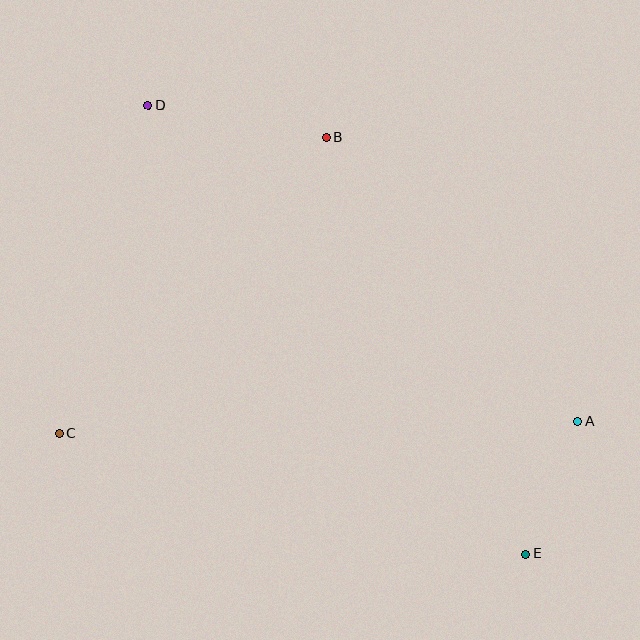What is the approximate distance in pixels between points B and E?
The distance between B and E is approximately 462 pixels.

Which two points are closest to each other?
Points A and E are closest to each other.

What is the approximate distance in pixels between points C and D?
The distance between C and D is approximately 339 pixels.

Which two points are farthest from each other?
Points D and E are farthest from each other.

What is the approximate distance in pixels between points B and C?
The distance between B and C is approximately 398 pixels.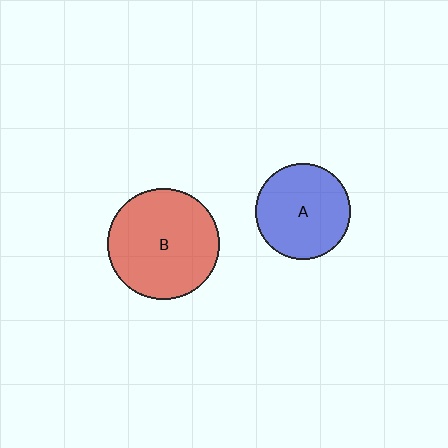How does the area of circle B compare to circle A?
Approximately 1.4 times.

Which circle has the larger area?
Circle B (red).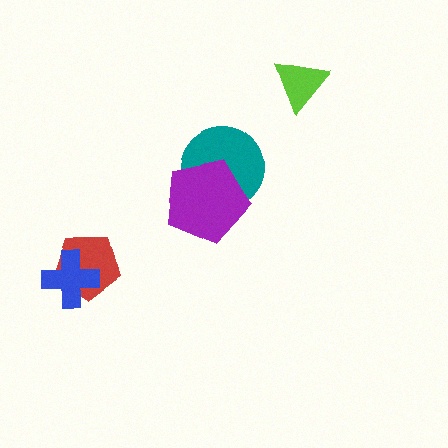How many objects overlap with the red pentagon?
1 object overlaps with the red pentagon.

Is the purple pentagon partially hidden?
No, no other shape covers it.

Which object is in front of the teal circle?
The purple pentagon is in front of the teal circle.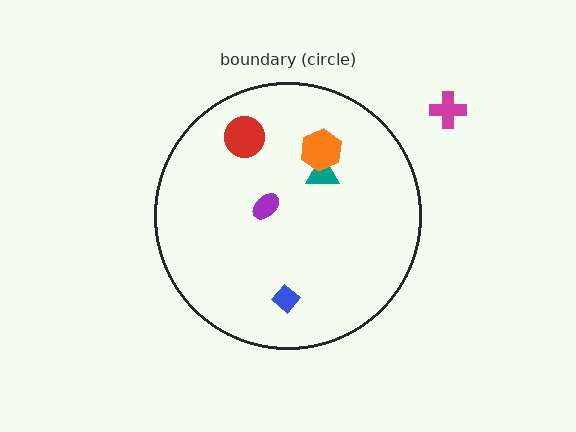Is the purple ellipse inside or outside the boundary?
Inside.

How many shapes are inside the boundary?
5 inside, 1 outside.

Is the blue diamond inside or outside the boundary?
Inside.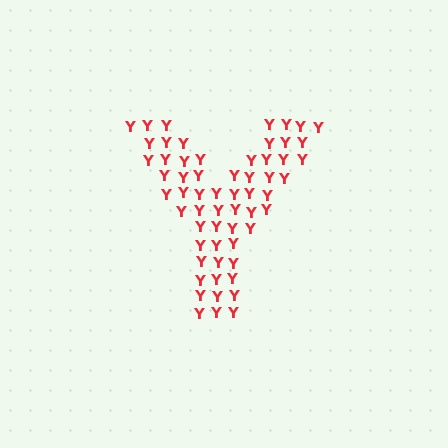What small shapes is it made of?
It is made of small letter Y's.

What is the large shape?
The large shape is the letter Y.